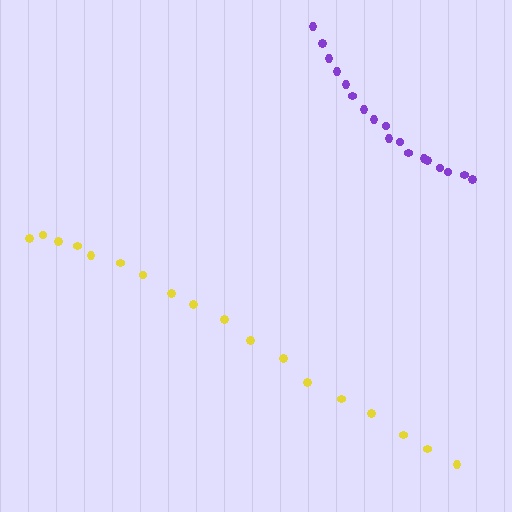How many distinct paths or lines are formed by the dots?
There are 2 distinct paths.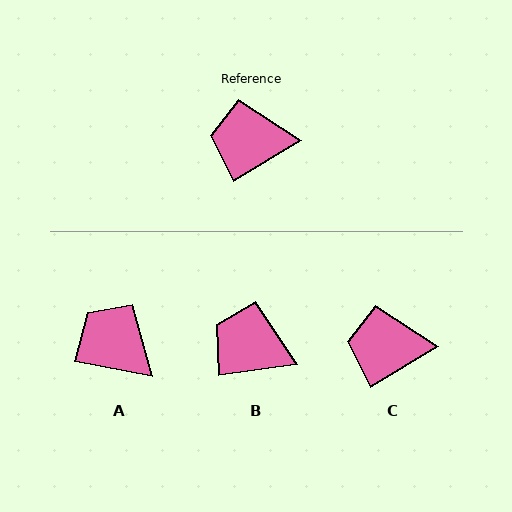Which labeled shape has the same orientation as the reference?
C.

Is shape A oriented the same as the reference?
No, it is off by about 42 degrees.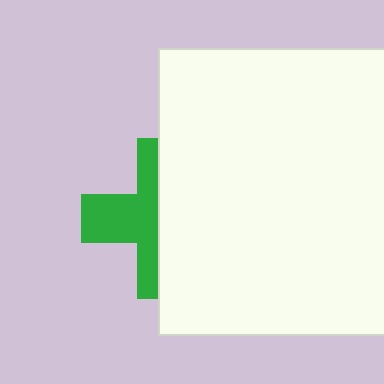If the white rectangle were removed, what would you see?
You would see the complete green cross.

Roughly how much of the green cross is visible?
About half of it is visible (roughly 45%).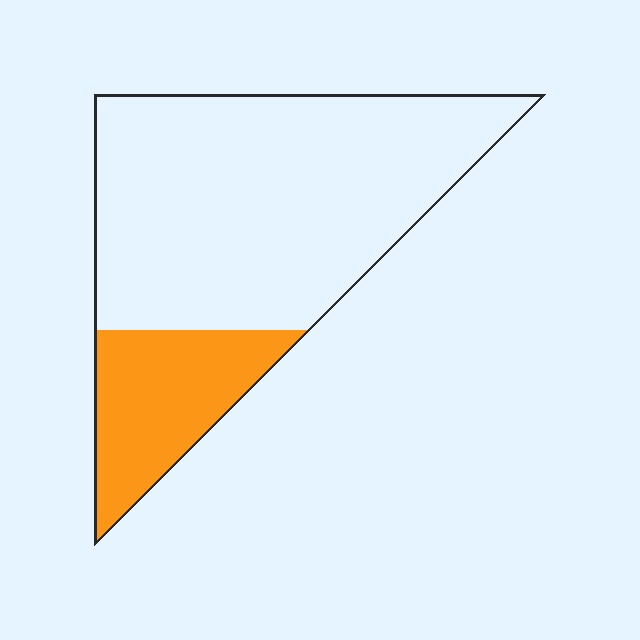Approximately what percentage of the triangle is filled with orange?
Approximately 25%.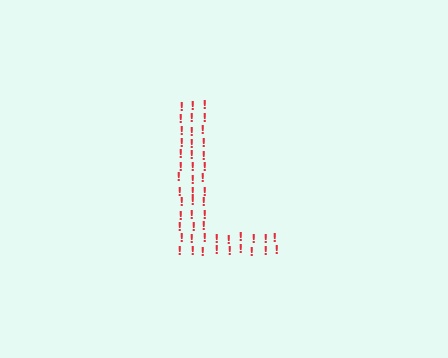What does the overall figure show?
The overall figure shows the letter L.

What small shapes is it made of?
It is made of small exclamation marks.